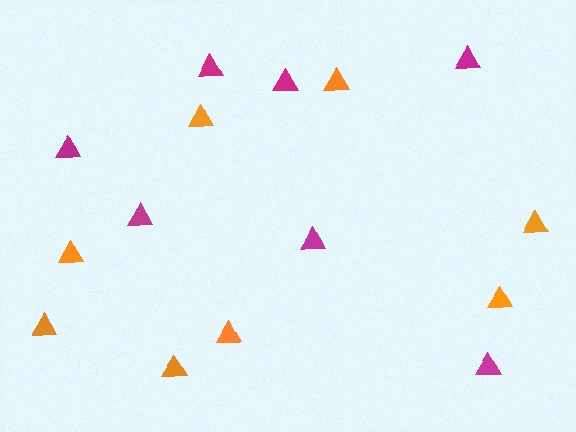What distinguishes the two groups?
There are 2 groups: one group of magenta triangles (7) and one group of orange triangles (8).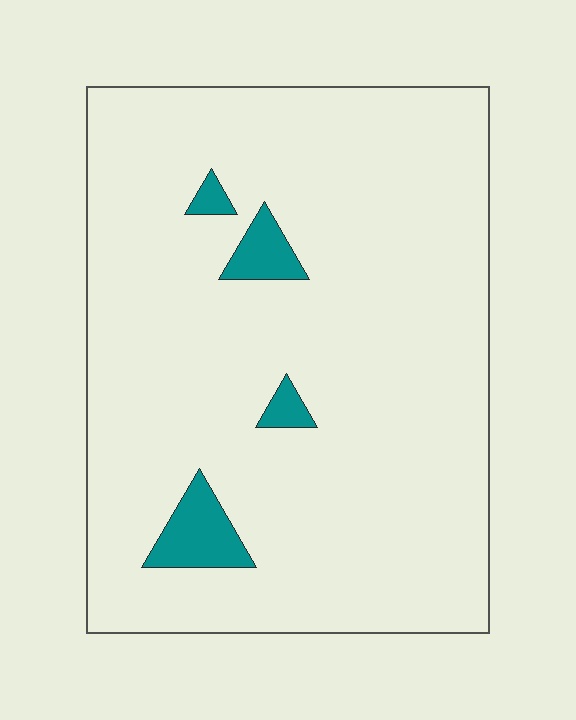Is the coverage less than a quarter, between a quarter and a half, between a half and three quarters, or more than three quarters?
Less than a quarter.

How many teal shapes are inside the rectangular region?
4.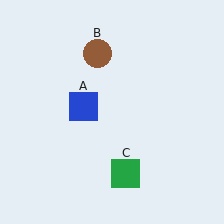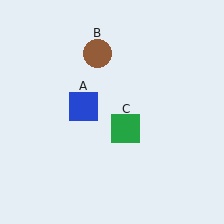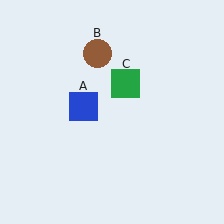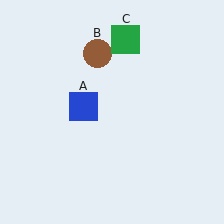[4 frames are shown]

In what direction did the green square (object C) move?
The green square (object C) moved up.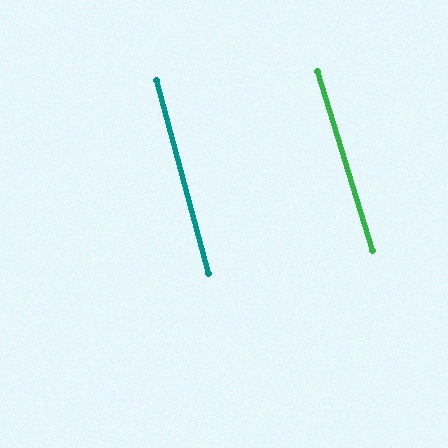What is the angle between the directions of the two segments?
Approximately 2 degrees.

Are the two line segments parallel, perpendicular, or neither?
Parallel — their directions differ by only 1.9°.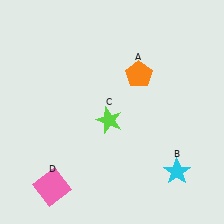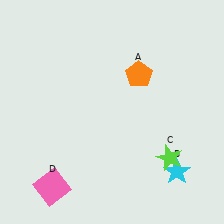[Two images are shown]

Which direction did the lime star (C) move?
The lime star (C) moved right.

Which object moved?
The lime star (C) moved right.